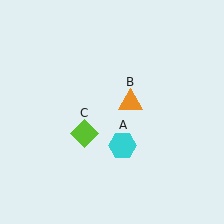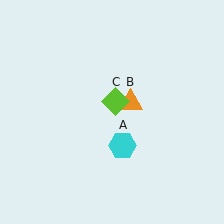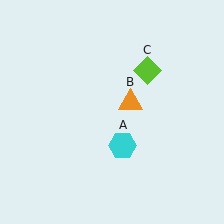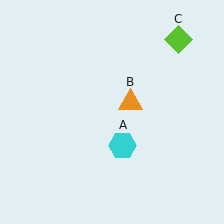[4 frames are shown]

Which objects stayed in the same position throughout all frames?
Cyan hexagon (object A) and orange triangle (object B) remained stationary.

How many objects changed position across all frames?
1 object changed position: lime diamond (object C).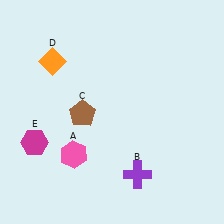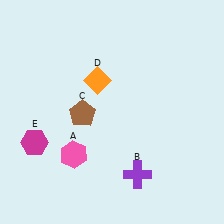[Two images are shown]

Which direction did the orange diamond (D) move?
The orange diamond (D) moved right.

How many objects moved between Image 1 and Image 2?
1 object moved between the two images.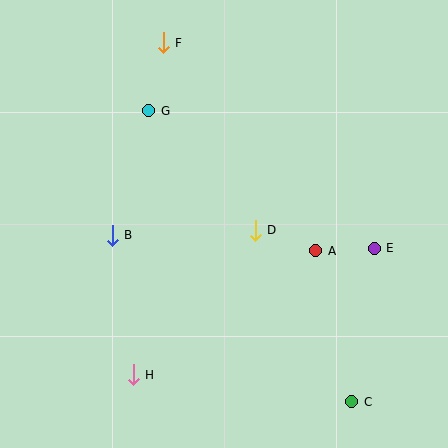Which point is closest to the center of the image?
Point D at (255, 230) is closest to the center.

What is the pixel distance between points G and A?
The distance between G and A is 218 pixels.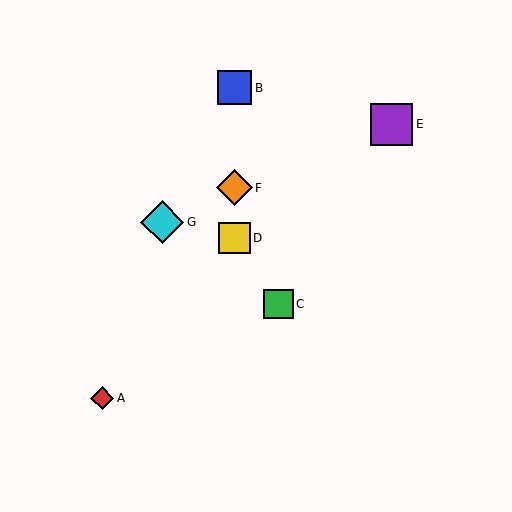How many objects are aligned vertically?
3 objects (B, D, F) are aligned vertically.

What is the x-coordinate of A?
Object A is at x≈102.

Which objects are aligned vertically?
Objects B, D, F are aligned vertically.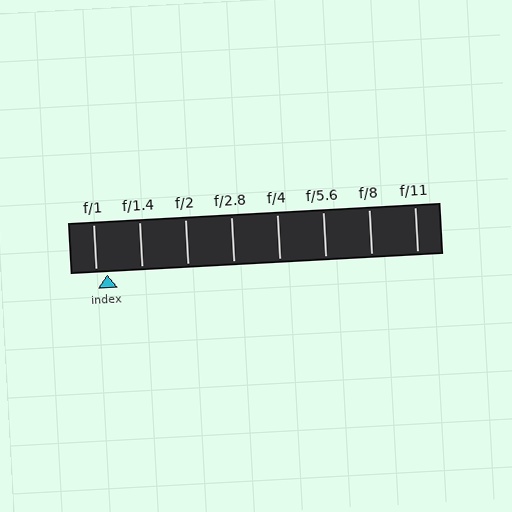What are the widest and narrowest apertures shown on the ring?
The widest aperture shown is f/1 and the narrowest is f/11.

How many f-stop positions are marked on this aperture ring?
There are 8 f-stop positions marked.